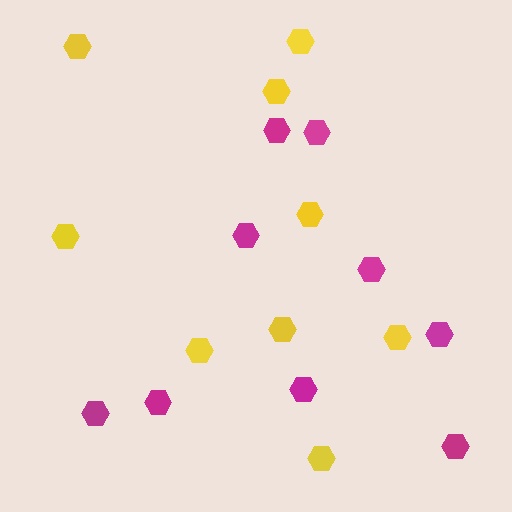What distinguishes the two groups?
There are 2 groups: one group of yellow hexagons (9) and one group of magenta hexagons (9).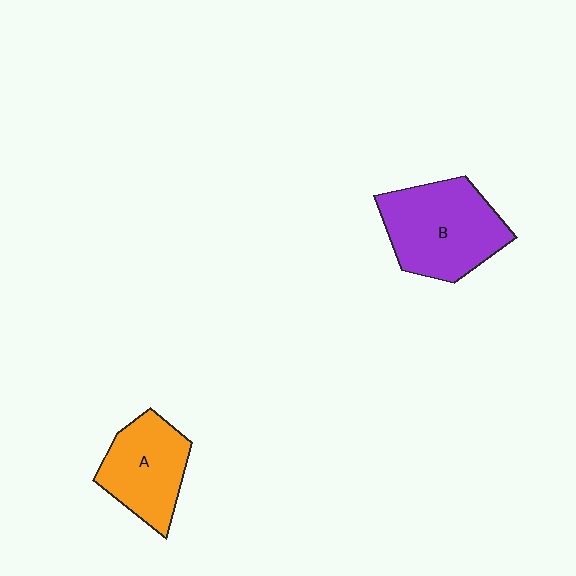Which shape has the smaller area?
Shape A (orange).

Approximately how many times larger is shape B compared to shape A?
Approximately 1.3 times.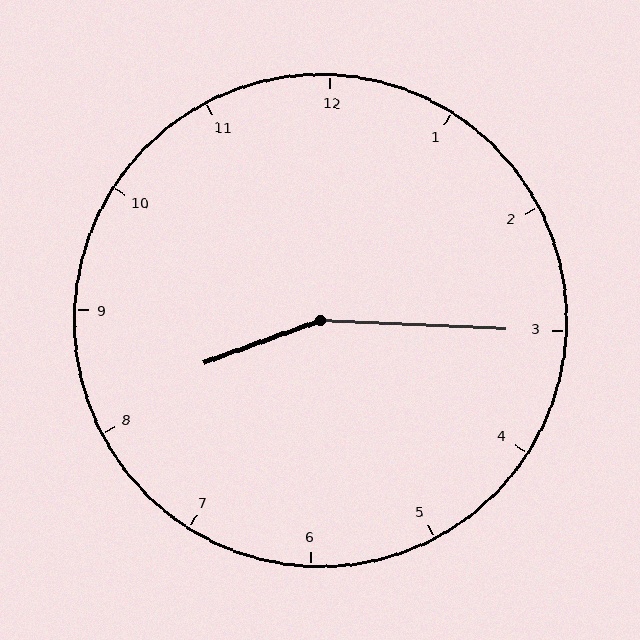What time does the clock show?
8:15.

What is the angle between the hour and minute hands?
Approximately 158 degrees.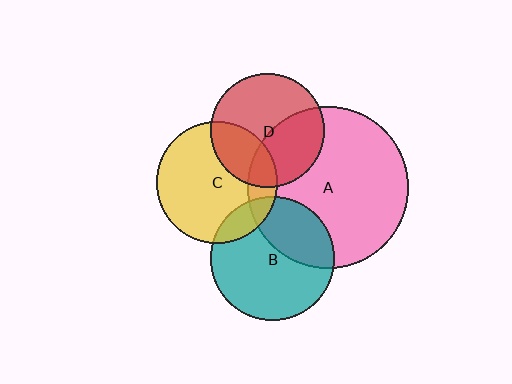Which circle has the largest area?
Circle A (pink).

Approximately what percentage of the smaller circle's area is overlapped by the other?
Approximately 35%.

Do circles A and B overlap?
Yes.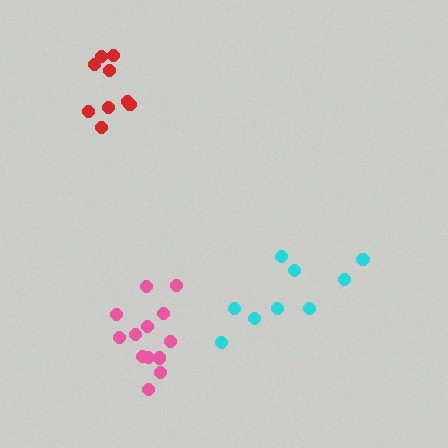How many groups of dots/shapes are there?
There are 3 groups.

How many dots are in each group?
Group 1: 9 dots, Group 2: 9 dots, Group 3: 13 dots (31 total).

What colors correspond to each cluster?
The clusters are colored: cyan, red, pink.